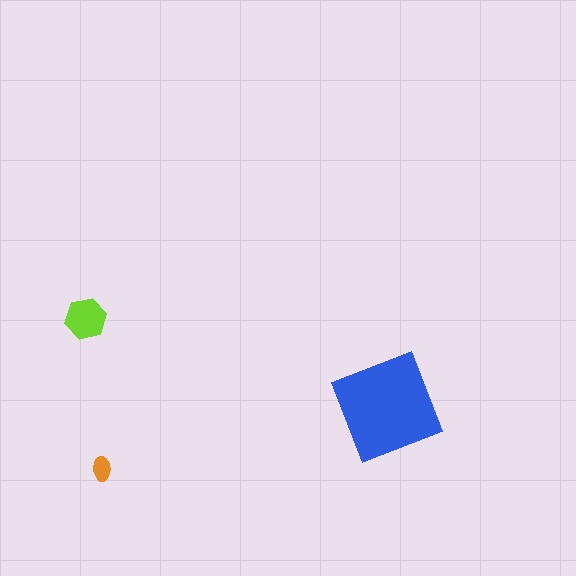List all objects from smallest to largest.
The orange ellipse, the lime hexagon, the blue diamond.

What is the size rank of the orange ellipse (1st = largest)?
3rd.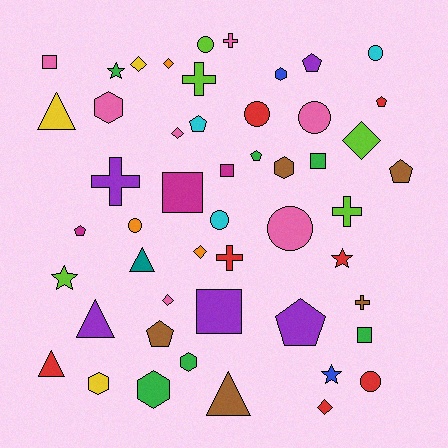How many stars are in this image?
There are 4 stars.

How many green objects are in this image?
There are 6 green objects.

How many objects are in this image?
There are 50 objects.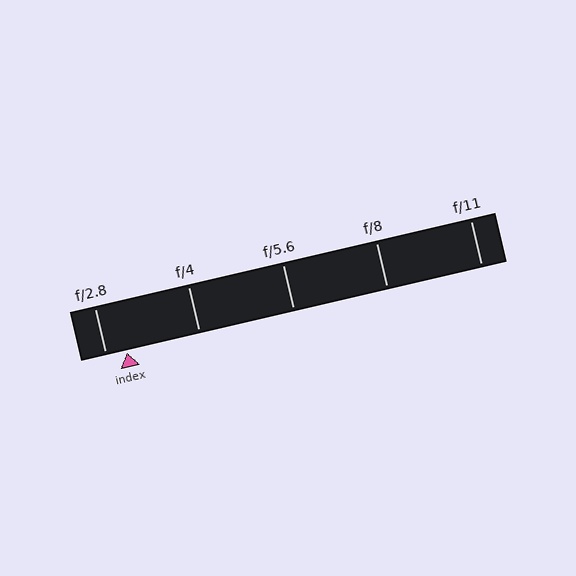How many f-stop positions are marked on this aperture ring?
There are 5 f-stop positions marked.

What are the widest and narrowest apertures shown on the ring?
The widest aperture shown is f/2.8 and the narrowest is f/11.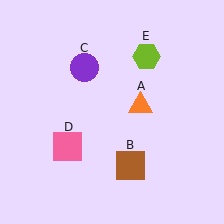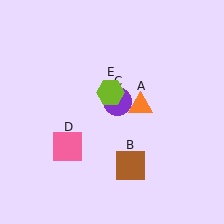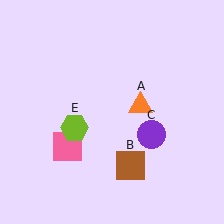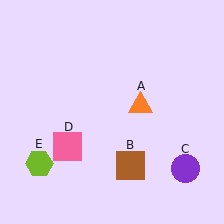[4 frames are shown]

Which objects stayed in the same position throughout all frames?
Orange triangle (object A) and brown square (object B) and pink square (object D) remained stationary.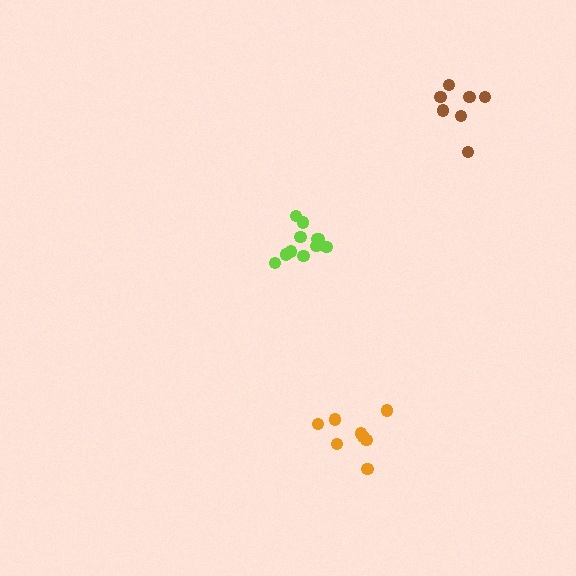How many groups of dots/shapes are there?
There are 3 groups.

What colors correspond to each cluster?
The clusters are colored: lime, brown, orange.